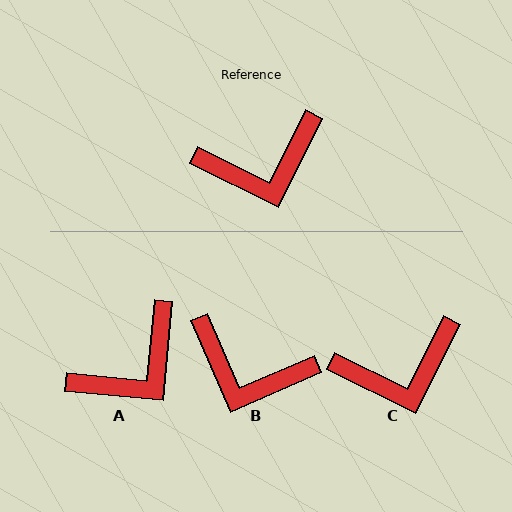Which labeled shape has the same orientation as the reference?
C.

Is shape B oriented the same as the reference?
No, it is off by about 40 degrees.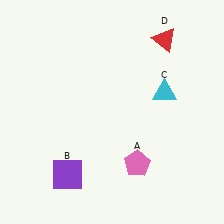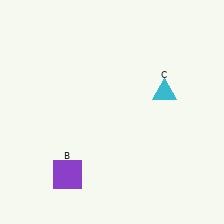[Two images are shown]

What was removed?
The red triangle (D), the pink pentagon (A) were removed in Image 2.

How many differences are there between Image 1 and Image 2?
There are 2 differences between the two images.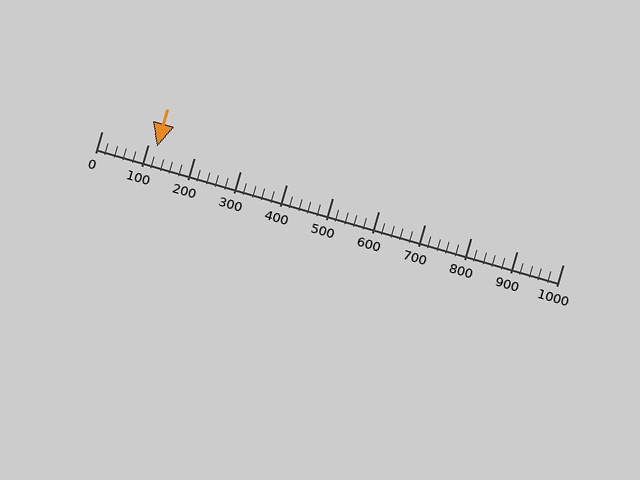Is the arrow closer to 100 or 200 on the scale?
The arrow is closer to 100.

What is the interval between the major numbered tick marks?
The major tick marks are spaced 100 units apart.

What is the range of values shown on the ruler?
The ruler shows values from 0 to 1000.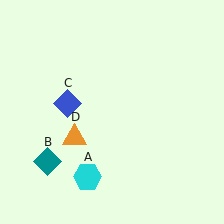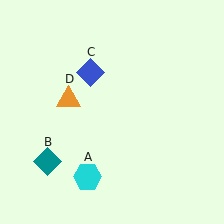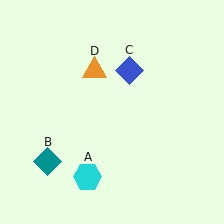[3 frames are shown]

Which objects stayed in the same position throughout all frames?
Cyan hexagon (object A) and teal diamond (object B) remained stationary.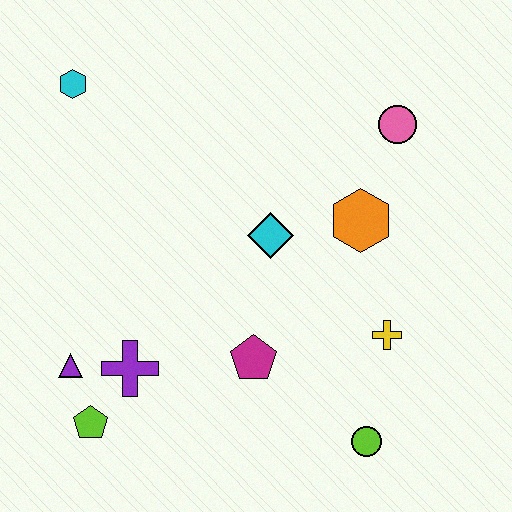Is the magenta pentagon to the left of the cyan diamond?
Yes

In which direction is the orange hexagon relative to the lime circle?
The orange hexagon is above the lime circle.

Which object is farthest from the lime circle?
The cyan hexagon is farthest from the lime circle.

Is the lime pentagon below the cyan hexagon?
Yes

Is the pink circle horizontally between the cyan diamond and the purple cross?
No